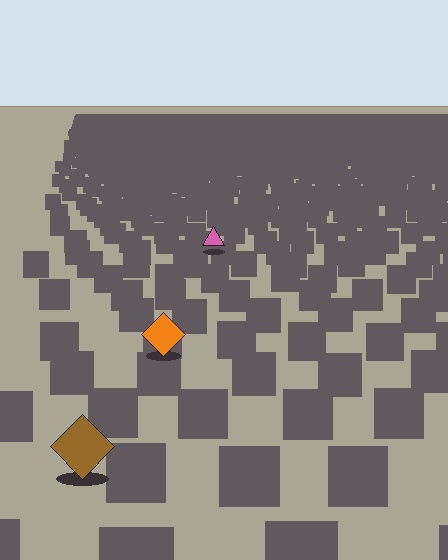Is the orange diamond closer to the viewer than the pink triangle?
Yes. The orange diamond is closer — you can tell from the texture gradient: the ground texture is coarser near it.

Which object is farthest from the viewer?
The pink triangle is farthest from the viewer. It appears smaller and the ground texture around it is denser.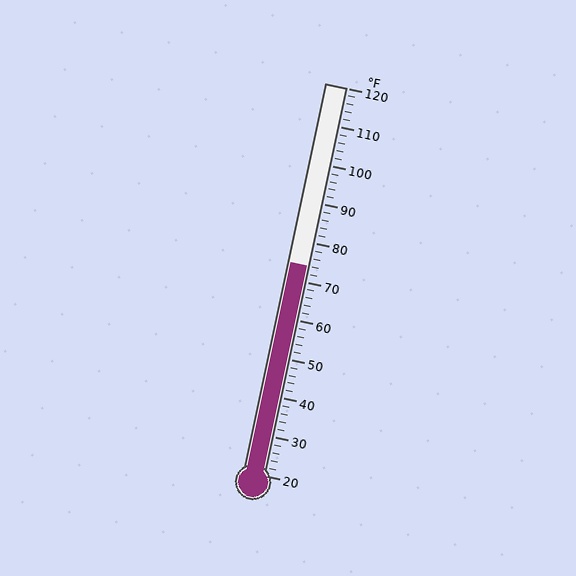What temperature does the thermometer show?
The thermometer shows approximately 74°F.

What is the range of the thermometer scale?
The thermometer scale ranges from 20°F to 120°F.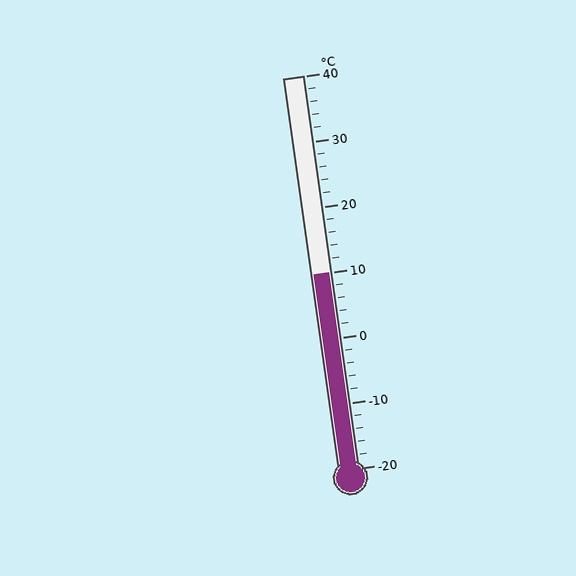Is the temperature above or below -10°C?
The temperature is above -10°C.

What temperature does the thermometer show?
The thermometer shows approximately 10°C.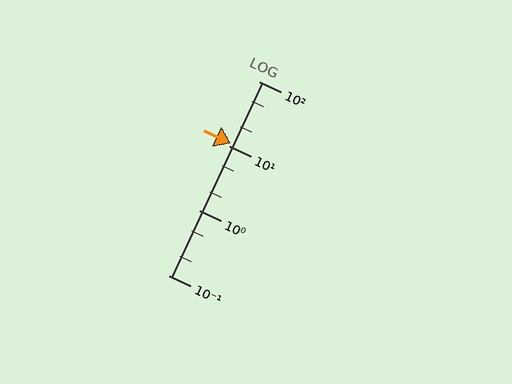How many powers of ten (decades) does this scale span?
The scale spans 3 decades, from 0.1 to 100.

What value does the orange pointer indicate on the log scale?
The pointer indicates approximately 11.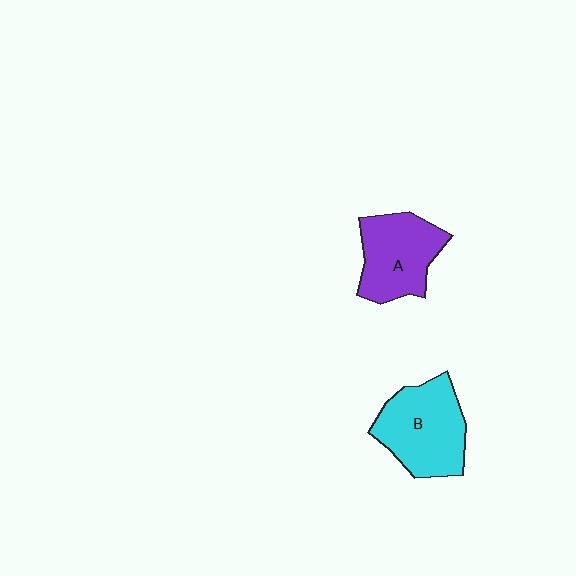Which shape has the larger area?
Shape B (cyan).